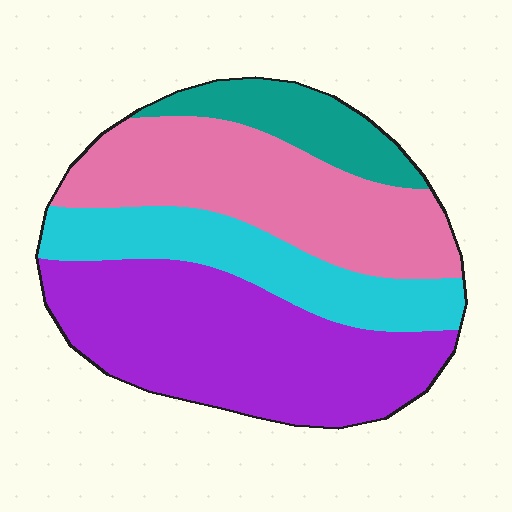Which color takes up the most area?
Purple, at roughly 40%.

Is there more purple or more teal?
Purple.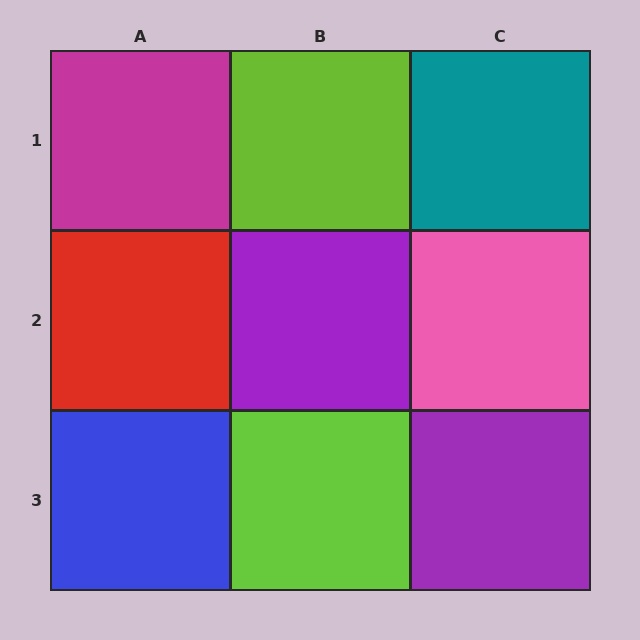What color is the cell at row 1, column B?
Lime.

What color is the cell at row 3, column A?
Blue.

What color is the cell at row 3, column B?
Lime.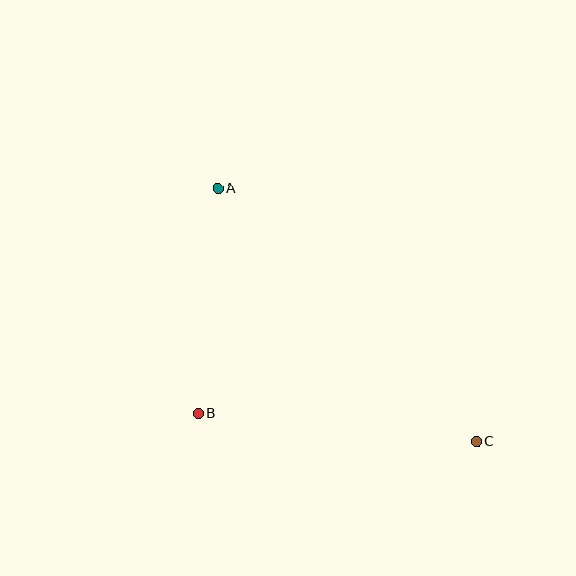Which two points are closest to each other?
Points A and B are closest to each other.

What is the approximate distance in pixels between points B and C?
The distance between B and C is approximately 280 pixels.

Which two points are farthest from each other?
Points A and C are farthest from each other.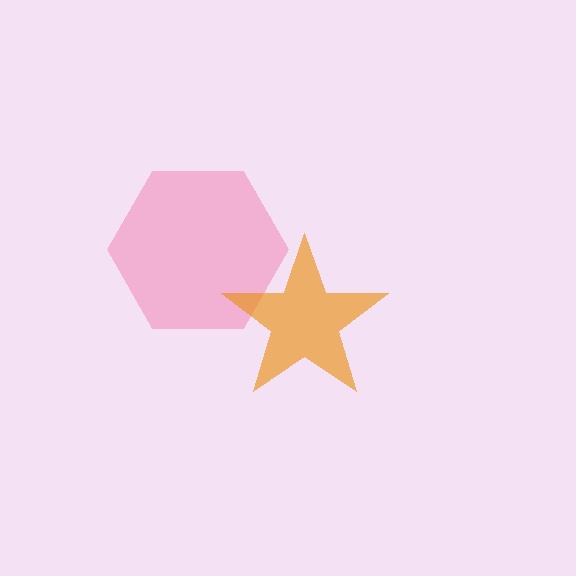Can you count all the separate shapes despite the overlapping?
Yes, there are 2 separate shapes.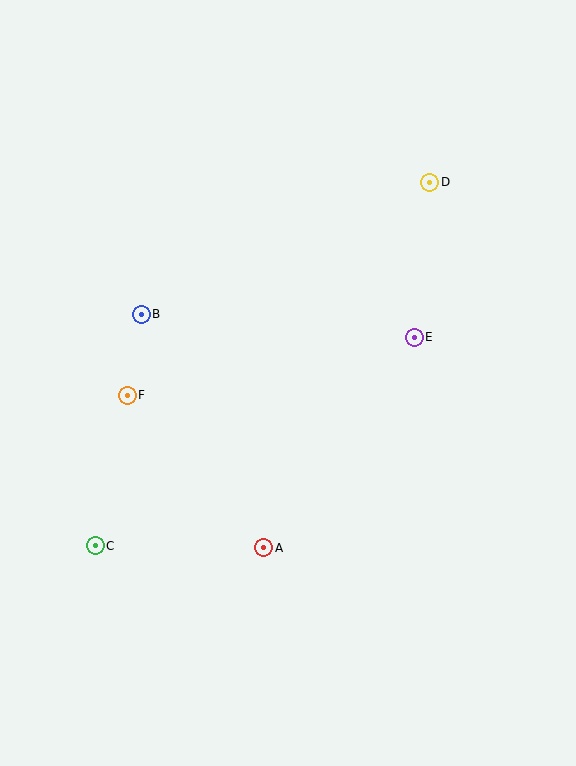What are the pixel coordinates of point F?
Point F is at (127, 395).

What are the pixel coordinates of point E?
Point E is at (414, 337).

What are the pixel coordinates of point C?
Point C is at (95, 546).